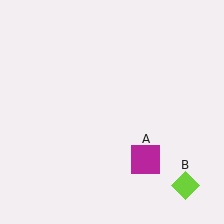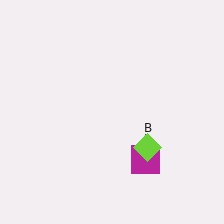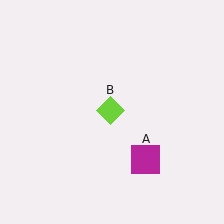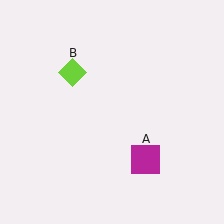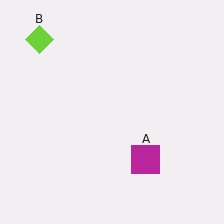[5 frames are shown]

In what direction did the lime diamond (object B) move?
The lime diamond (object B) moved up and to the left.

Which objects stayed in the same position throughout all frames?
Magenta square (object A) remained stationary.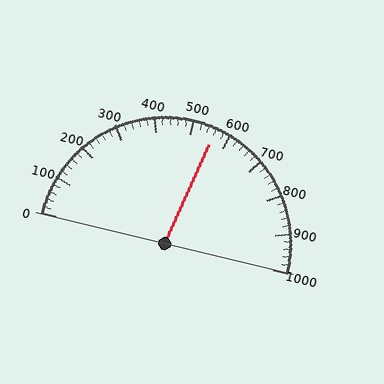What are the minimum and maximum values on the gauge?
The gauge ranges from 0 to 1000.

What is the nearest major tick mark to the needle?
The nearest major tick mark is 600.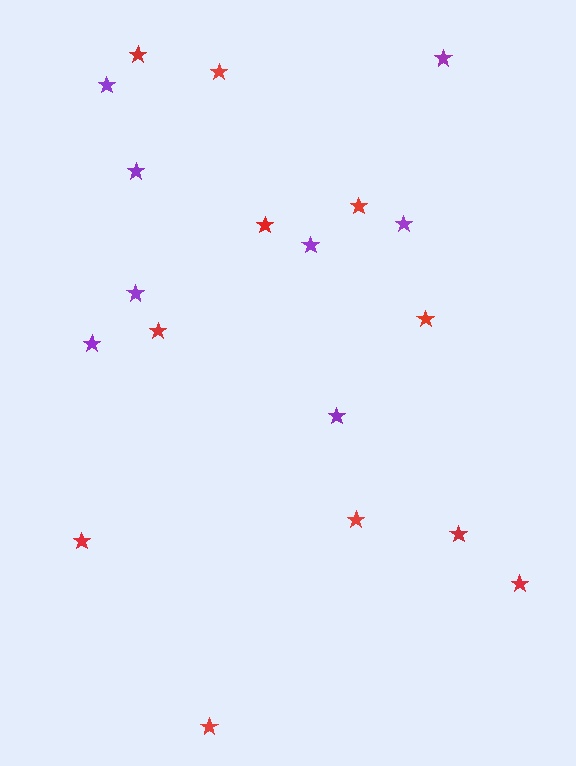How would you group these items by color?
There are 2 groups: one group of purple stars (8) and one group of red stars (11).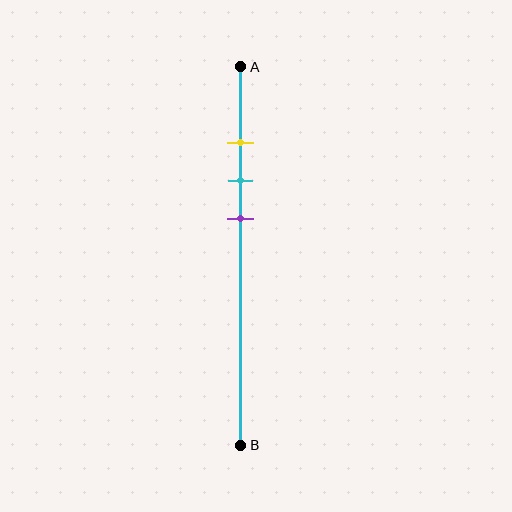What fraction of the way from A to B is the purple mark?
The purple mark is approximately 40% (0.4) of the way from A to B.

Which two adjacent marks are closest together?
The yellow and cyan marks are the closest adjacent pair.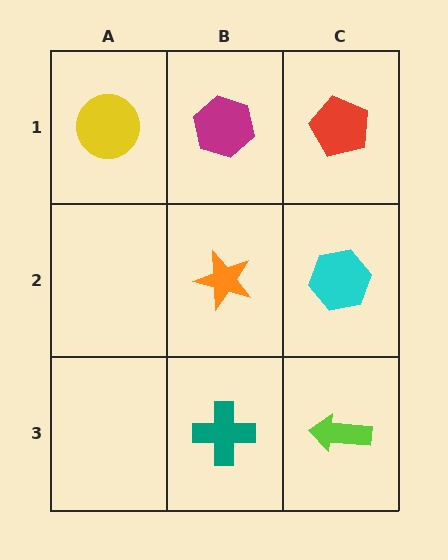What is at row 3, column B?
A teal cross.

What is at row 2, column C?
A cyan hexagon.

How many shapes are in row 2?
2 shapes.